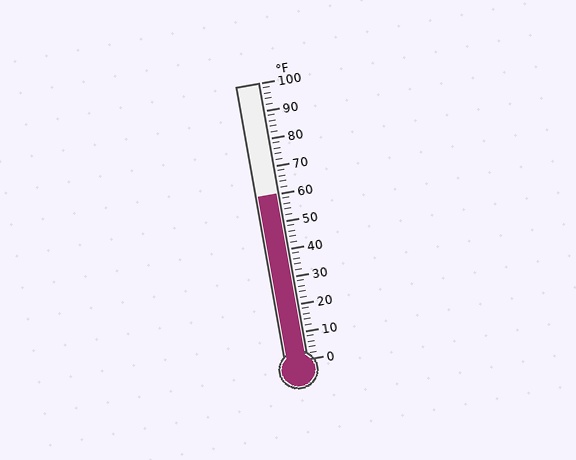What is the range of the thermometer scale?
The thermometer scale ranges from 0°F to 100°F.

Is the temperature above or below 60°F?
The temperature is at 60°F.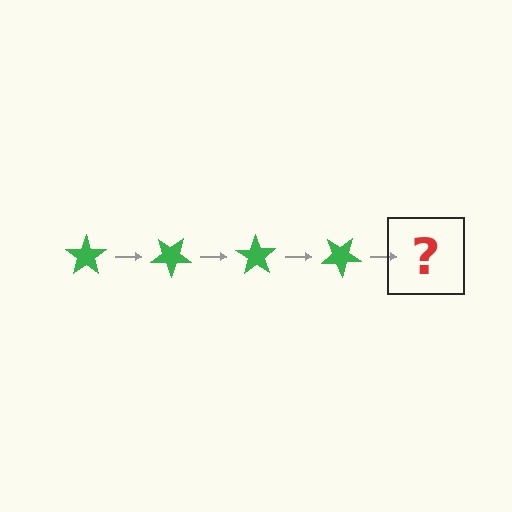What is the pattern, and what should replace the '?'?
The pattern is that the star rotates 35 degrees each step. The '?' should be a green star rotated 140 degrees.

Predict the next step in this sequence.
The next step is a green star rotated 140 degrees.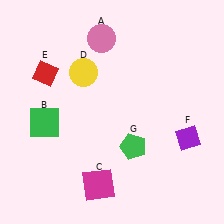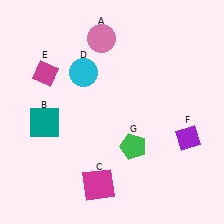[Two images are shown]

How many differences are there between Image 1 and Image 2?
There are 3 differences between the two images.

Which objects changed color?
B changed from green to teal. D changed from yellow to cyan. E changed from red to magenta.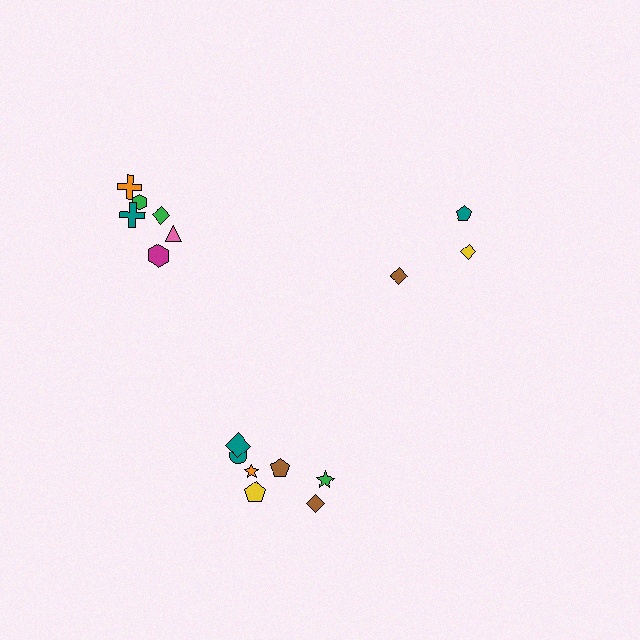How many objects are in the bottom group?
There are 7 objects.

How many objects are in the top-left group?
There are 6 objects.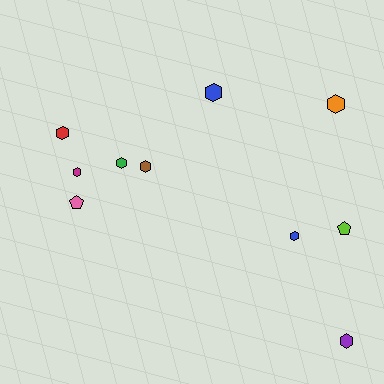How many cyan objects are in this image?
There are no cyan objects.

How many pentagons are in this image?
There are 2 pentagons.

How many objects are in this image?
There are 10 objects.